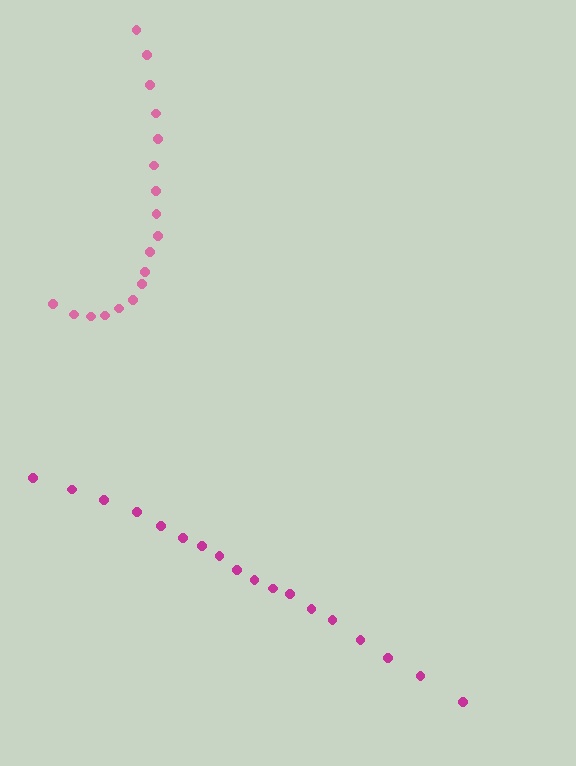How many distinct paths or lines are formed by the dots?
There are 2 distinct paths.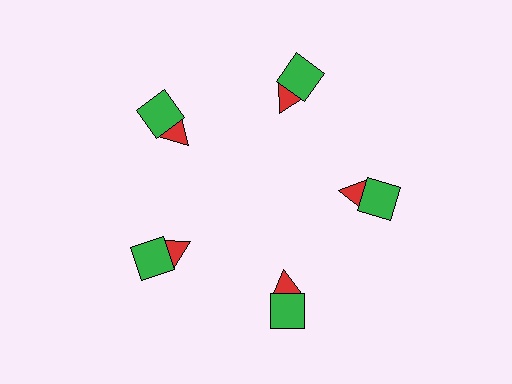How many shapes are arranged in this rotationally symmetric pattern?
There are 10 shapes, arranged in 5 groups of 2.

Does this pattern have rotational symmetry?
Yes, this pattern has 5-fold rotational symmetry. It looks the same after rotating 72 degrees around the center.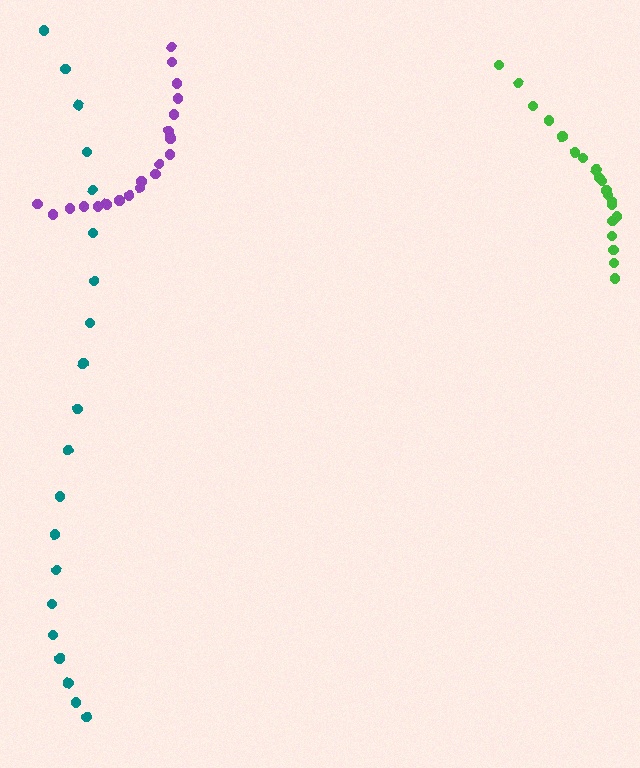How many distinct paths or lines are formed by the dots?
There are 3 distinct paths.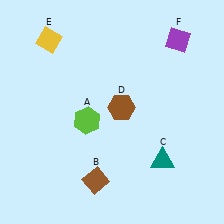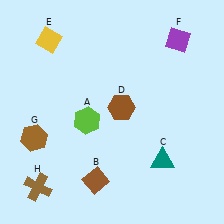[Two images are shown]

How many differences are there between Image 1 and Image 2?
There are 2 differences between the two images.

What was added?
A brown hexagon (G), a brown cross (H) were added in Image 2.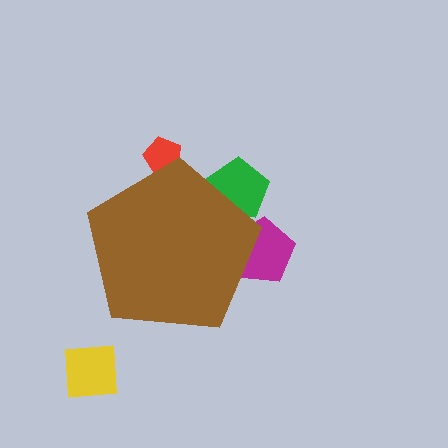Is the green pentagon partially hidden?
Yes, the green pentagon is partially hidden behind the brown pentagon.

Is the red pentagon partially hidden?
Yes, the red pentagon is partially hidden behind the brown pentagon.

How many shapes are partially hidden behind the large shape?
3 shapes are partially hidden.